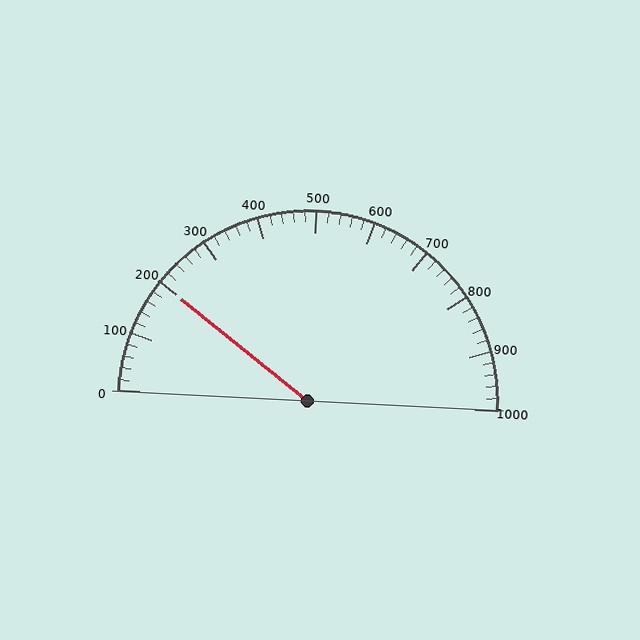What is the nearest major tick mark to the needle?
The nearest major tick mark is 200.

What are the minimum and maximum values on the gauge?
The gauge ranges from 0 to 1000.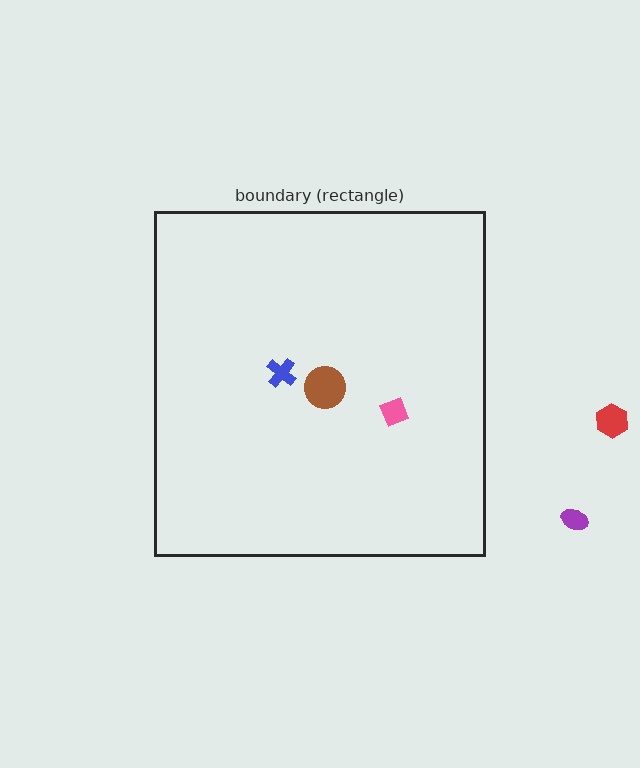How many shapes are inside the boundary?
3 inside, 2 outside.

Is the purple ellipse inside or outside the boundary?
Outside.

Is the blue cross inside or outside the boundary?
Inside.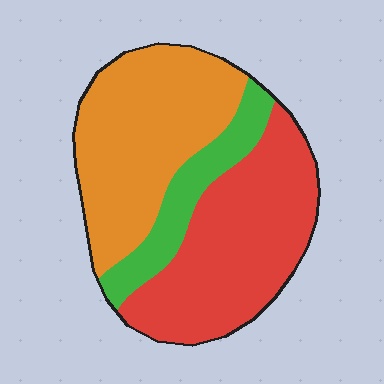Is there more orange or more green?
Orange.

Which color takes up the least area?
Green, at roughly 15%.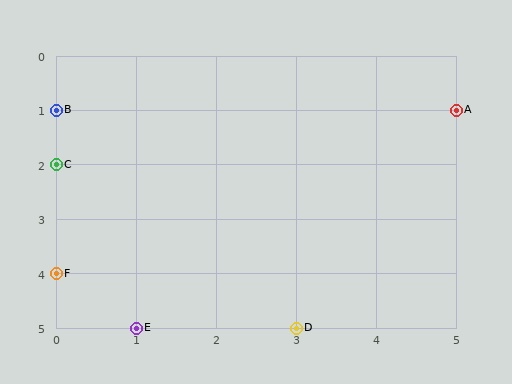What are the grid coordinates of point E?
Point E is at grid coordinates (1, 5).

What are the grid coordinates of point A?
Point A is at grid coordinates (5, 1).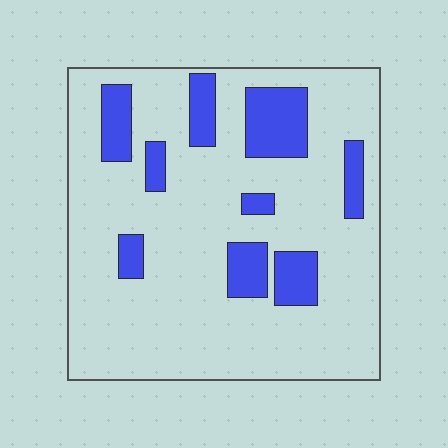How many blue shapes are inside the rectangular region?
9.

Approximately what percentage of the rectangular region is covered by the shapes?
Approximately 20%.